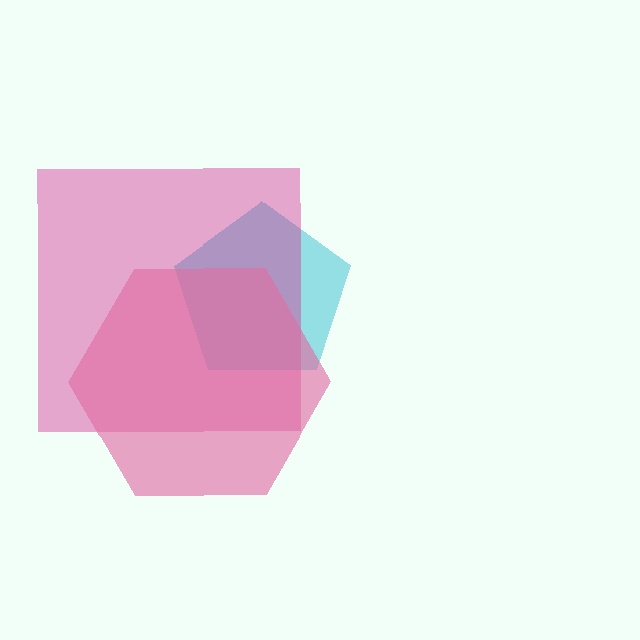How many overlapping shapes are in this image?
There are 3 overlapping shapes in the image.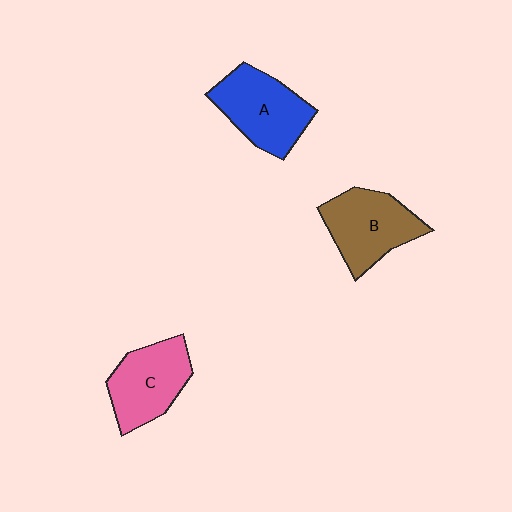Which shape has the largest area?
Shape A (blue).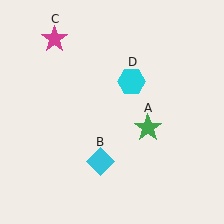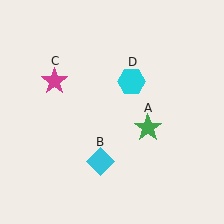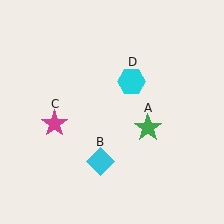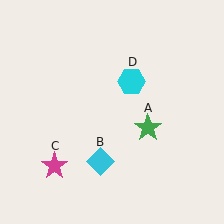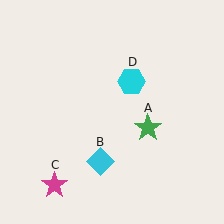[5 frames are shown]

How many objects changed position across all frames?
1 object changed position: magenta star (object C).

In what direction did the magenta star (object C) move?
The magenta star (object C) moved down.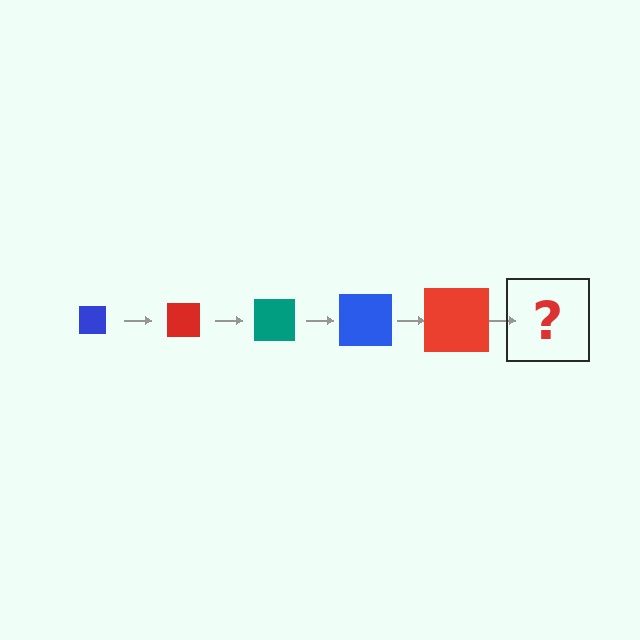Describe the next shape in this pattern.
It should be a teal square, larger than the previous one.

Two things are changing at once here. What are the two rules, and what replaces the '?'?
The two rules are that the square grows larger each step and the color cycles through blue, red, and teal. The '?' should be a teal square, larger than the previous one.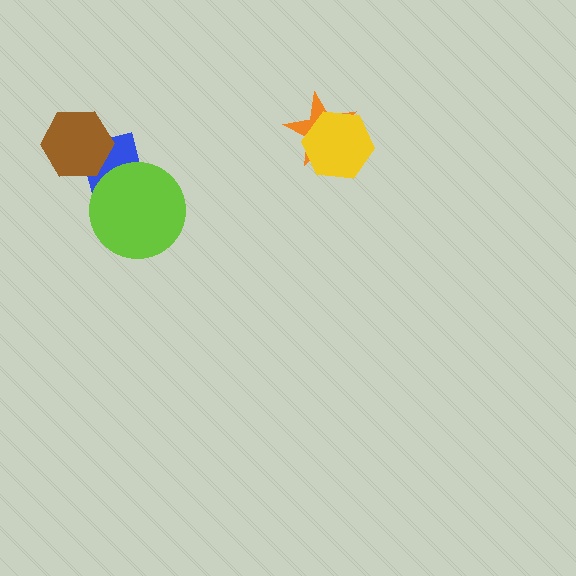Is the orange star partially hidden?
Yes, it is partially covered by another shape.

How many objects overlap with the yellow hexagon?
1 object overlaps with the yellow hexagon.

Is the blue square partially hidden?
Yes, it is partially covered by another shape.